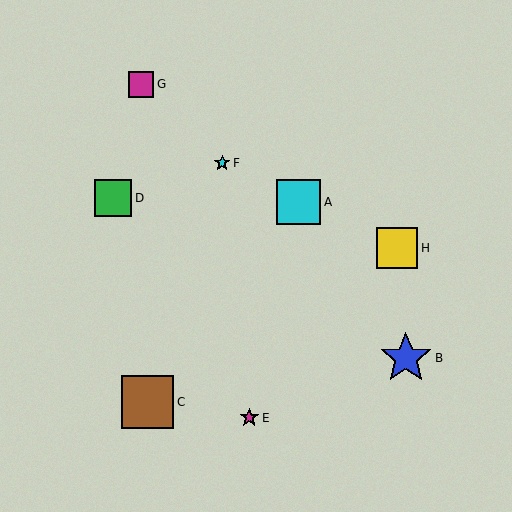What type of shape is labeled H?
Shape H is a yellow square.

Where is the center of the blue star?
The center of the blue star is at (406, 358).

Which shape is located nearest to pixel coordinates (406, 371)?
The blue star (labeled B) at (406, 358) is nearest to that location.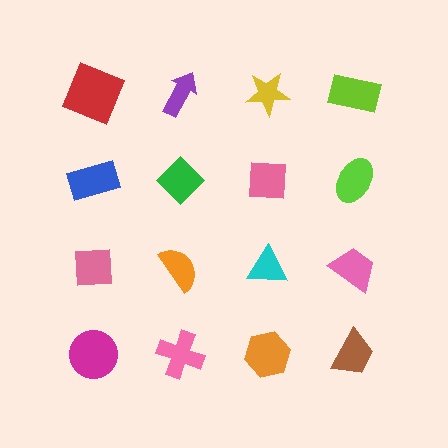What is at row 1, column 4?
A lime rectangle.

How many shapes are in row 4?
4 shapes.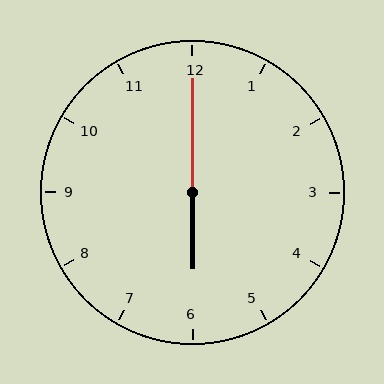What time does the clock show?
6:00.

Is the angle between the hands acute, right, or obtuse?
It is obtuse.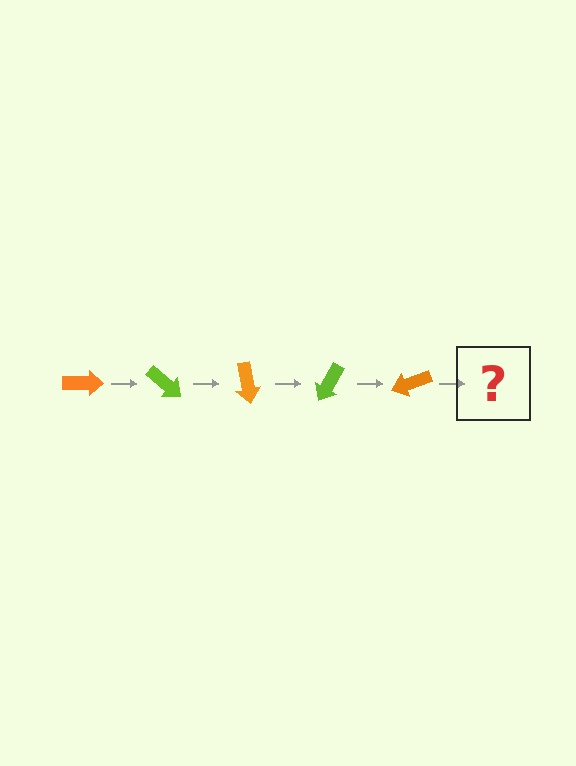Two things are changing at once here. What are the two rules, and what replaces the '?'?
The two rules are that it rotates 40 degrees each step and the color cycles through orange and lime. The '?' should be a lime arrow, rotated 200 degrees from the start.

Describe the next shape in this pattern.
It should be a lime arrow, rotated 200 degrees from the start.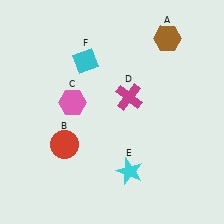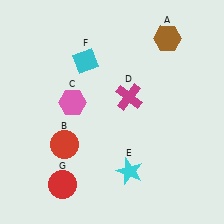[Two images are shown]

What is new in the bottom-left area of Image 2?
A red circle (G) was added in the bottom-left area of Image 2.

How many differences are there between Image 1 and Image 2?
There is 1 difference between the two images.